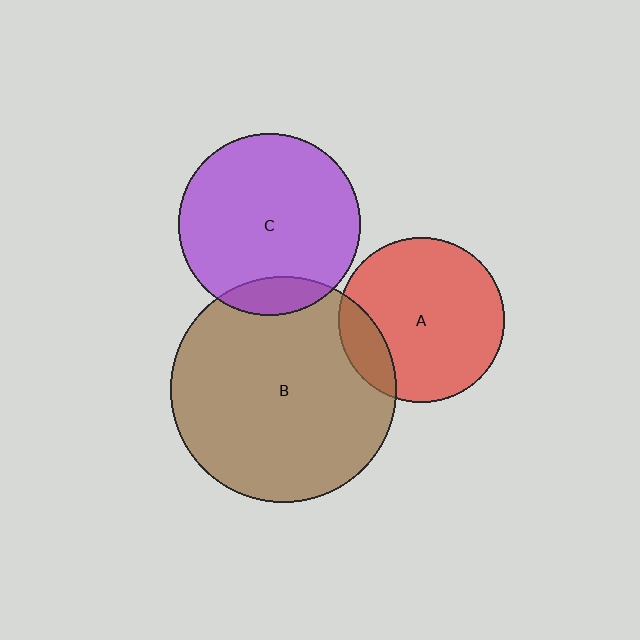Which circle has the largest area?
Circle B (brown).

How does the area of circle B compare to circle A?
Approximately 1.9 times.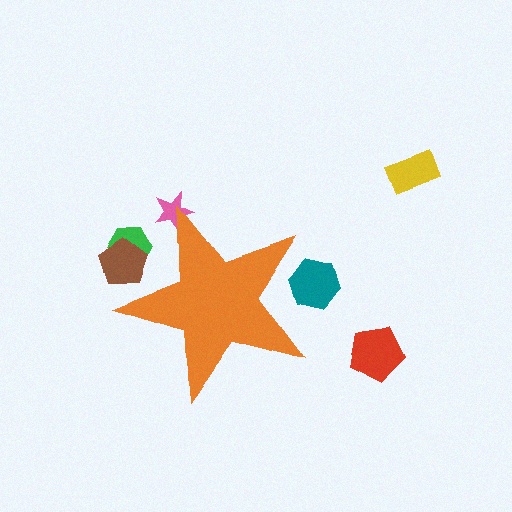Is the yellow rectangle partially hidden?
No, the yellow rectangle is fully visible.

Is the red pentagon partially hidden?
No, the red pentagon is fully visible.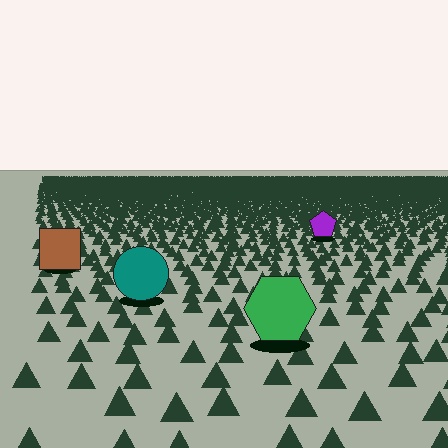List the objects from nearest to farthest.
From nearest to farthest: the green hexagon, the teal circle, the brown square, the purple pentagon.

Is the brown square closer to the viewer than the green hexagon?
No. The green hexagon is closer — you can tell from the texture gradient: the ground texture is coarser near it.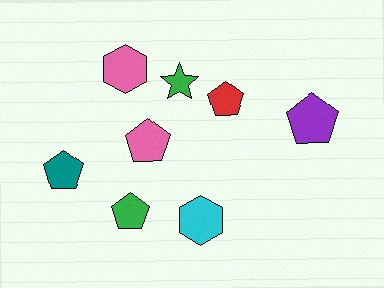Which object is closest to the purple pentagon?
The red pentagon is closest to the purple pentagon.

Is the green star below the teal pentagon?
No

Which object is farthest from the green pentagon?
The purple pentagon is farthest from the green pentagon.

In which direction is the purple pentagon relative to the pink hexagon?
The purple pentagon is to the right of the pink hexagon.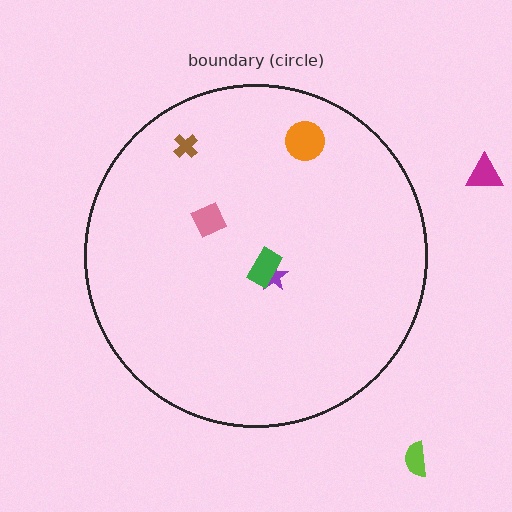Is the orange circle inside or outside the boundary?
Inside.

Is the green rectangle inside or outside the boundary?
Inside.